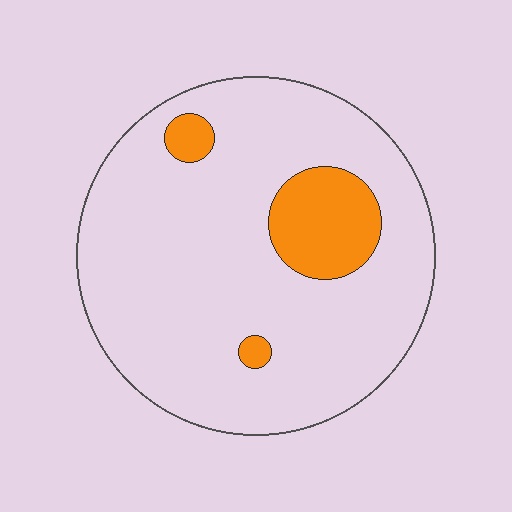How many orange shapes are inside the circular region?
3.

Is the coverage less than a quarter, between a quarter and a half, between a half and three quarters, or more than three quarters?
Less than a quarter.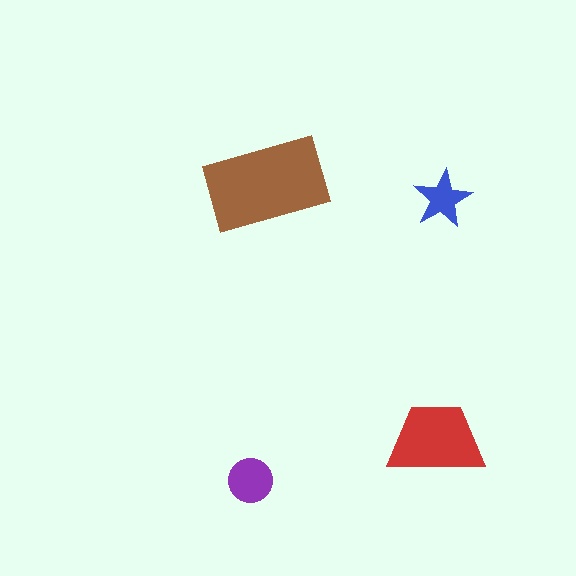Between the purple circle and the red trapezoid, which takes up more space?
The red trapezoid.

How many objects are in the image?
There are 4 objects in the image.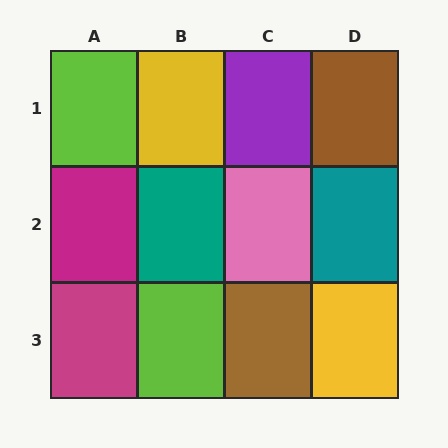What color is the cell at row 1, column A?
Lime.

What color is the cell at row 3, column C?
Brown.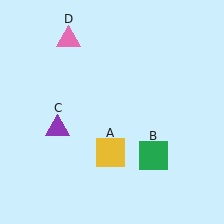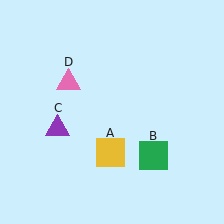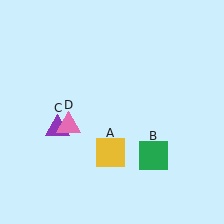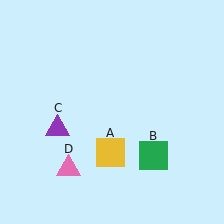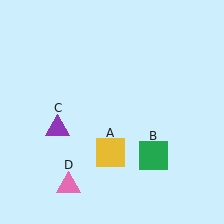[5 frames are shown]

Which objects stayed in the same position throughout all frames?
Yellow square (object A) and green square (object B) and purple triangle (object C) remained stationary.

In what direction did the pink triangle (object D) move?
The pink triangle (object D) moved down.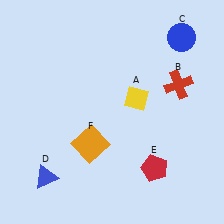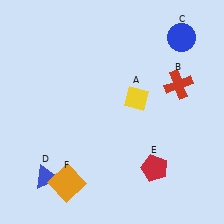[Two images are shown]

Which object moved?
The orange square (F) moved down.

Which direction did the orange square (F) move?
The orange square (F) moved down.